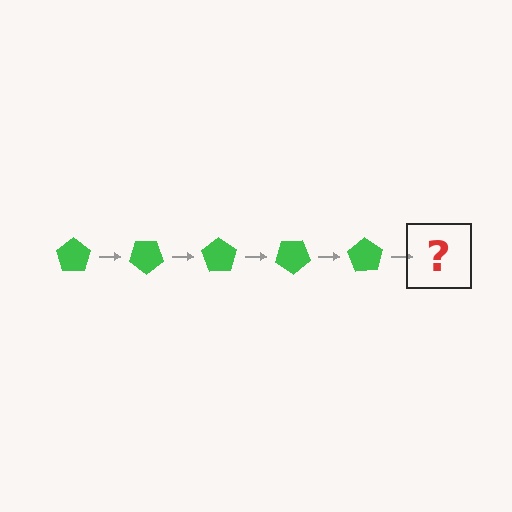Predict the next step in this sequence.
The next step is a green pentagon rotated 175 degrees.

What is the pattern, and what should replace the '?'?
The pattern is that the pentagon rotates 35 degrees each step. The '?' should be a green pentagon rotated 175 degrees.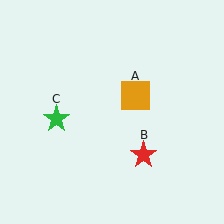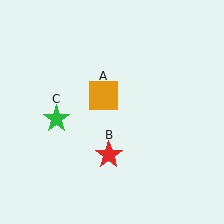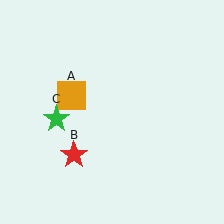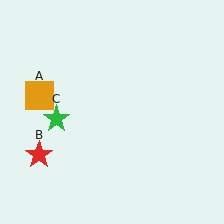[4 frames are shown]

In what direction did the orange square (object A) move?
The orange square (object A) moved left.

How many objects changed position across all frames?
2 objects changed position: orange square (object A), red star (object B).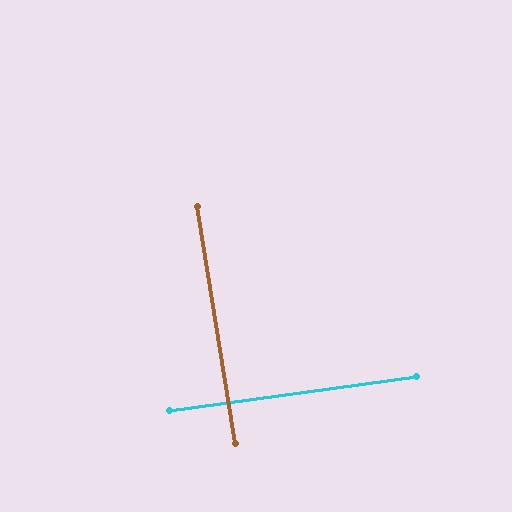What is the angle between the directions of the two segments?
Approximately 89 degrees.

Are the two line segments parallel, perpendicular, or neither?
Perpendicular — they meet at approximately 89°.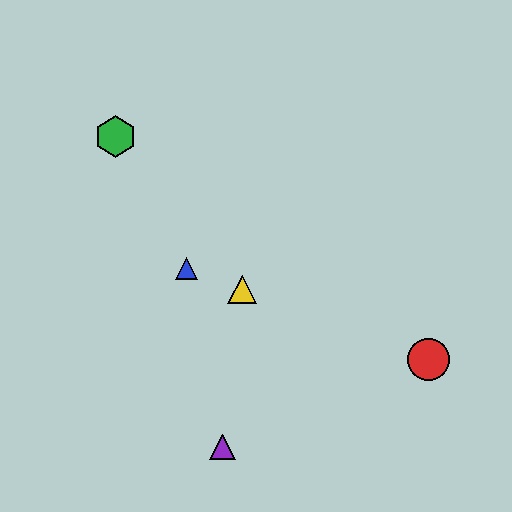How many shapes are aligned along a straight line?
3 shapes (the red circle, the blue triangle, the yellow triangle) are aligned along a straight line.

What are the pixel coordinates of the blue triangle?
The blue triangle is at (186, 268).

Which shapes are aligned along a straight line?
The red circle, the blue triangle, the yellow triangle are aligned along a straight line.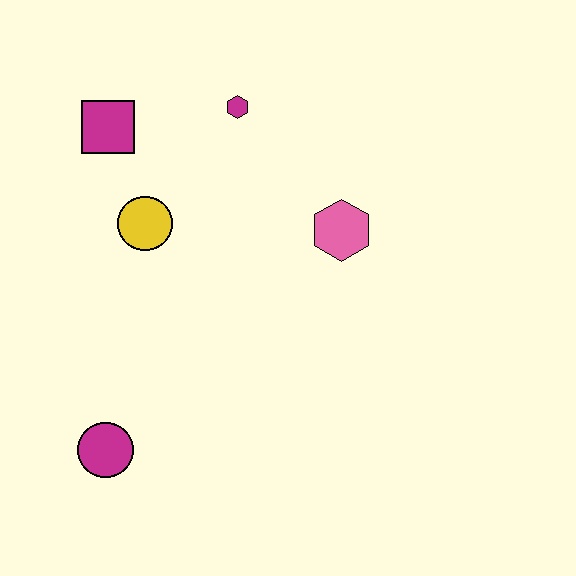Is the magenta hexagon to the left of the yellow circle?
No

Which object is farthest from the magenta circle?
The magenta hexagon is farthest from the magenta circle.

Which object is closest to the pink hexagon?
The magenta hexagon is closest to the pink hexagon.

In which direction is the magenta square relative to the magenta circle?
The magenta square is above the magenta circle.